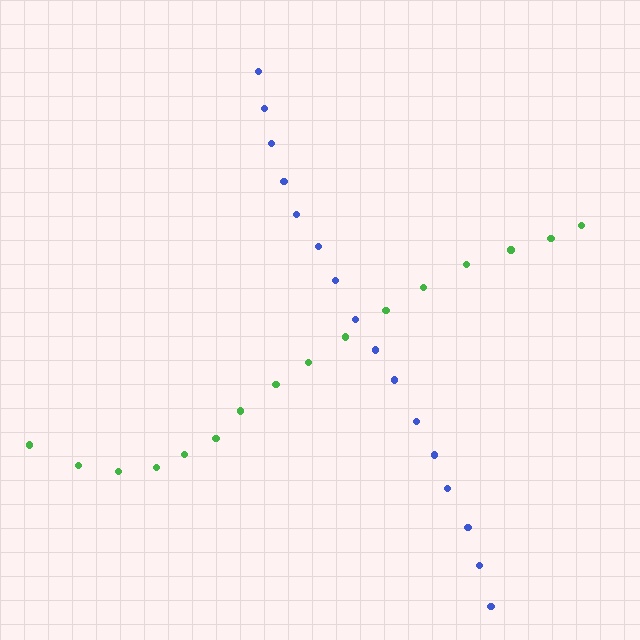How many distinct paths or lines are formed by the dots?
There are 2 distinct paths.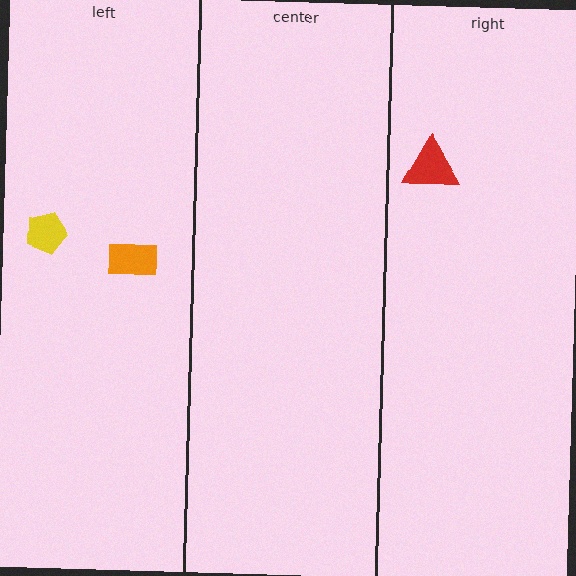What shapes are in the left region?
The orange rectangle, the yellow pentagon.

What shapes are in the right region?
The red triangle.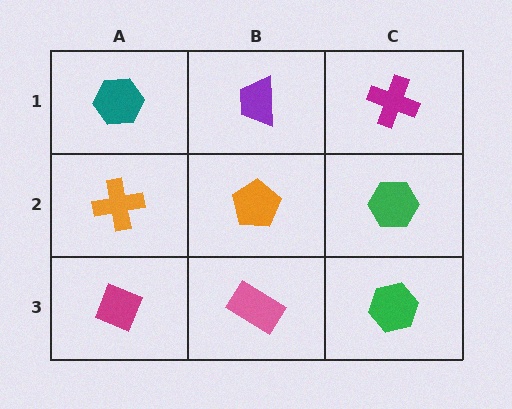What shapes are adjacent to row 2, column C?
A magenta cross (row 1, column C), a green hexagon (row 3, column C), an orange pentagon (row 2, column B).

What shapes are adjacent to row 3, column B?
An orange pentagon (row 2, column B), a magenta diamond (row 3, column A), a green hexagon (row 3, column C).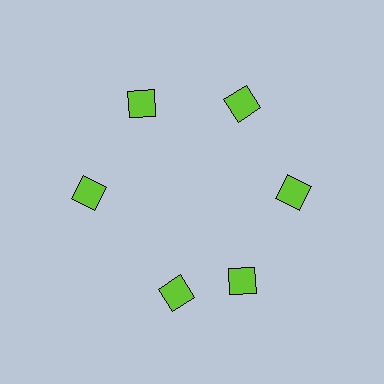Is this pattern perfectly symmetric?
No. The 6 lime diamonds are arranged in a ring, but one element near the 7 o'clock position is rotated out of alignment along the ring, breaking the 6-fold rotational symmetry.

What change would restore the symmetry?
The symmetry would be restored by rotating it back into even spacing with its neighbors so that all 6 diamonds sit at equal angles and equal distance from the center.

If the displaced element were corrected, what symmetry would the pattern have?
It would have 6-fold rotational symmetry — the pattern would map onto itself every 60 degrees.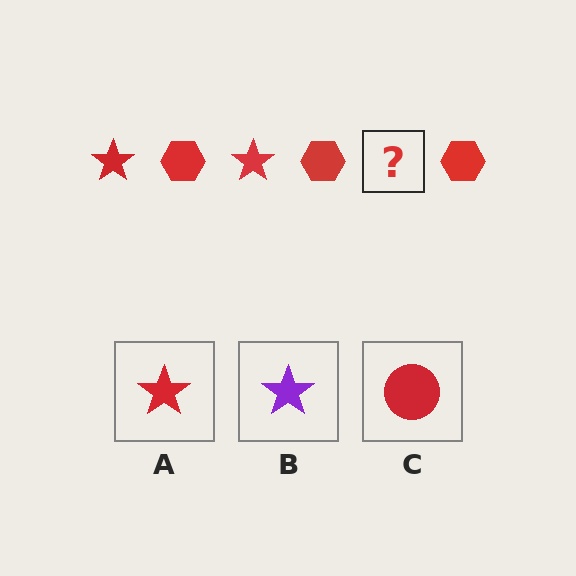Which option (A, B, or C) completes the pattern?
A.